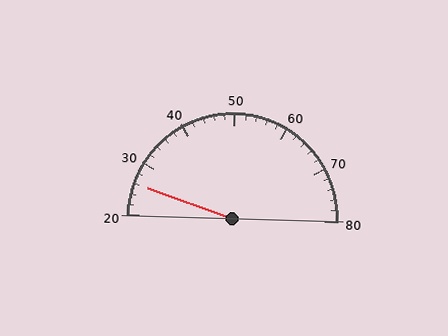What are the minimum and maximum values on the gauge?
The gauge ranges from 20 to 80.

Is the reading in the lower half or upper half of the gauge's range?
The reading is in the lower half of the range (20 to 80).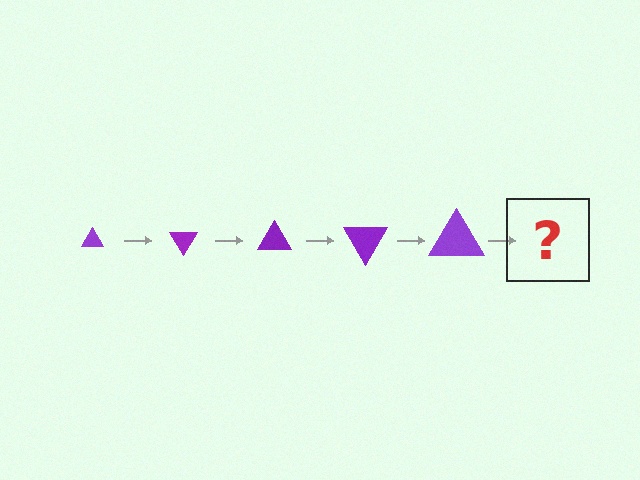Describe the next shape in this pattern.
It should be a triangle, larger than the previous one and rotated 300 degrees from the start.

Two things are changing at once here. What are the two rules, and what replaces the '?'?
The two rules are that the triangle grows larger each step and it rotates 60 degrees each step. The '?' should be a triangle, larger than the previous one and rotated 300 degrees from the start.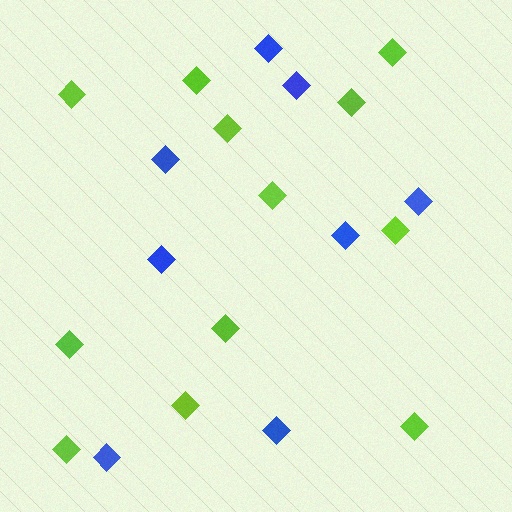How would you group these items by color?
There are 2 groups: one group of blue diamonds (8) and one group of lime diamonds (12).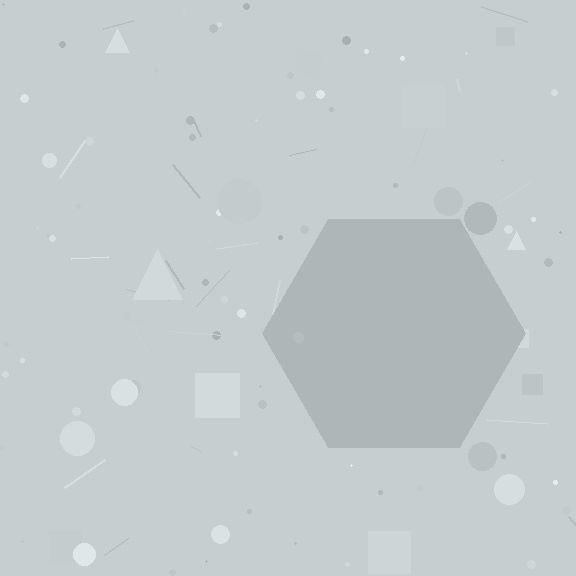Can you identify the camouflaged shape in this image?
The camouflaged shape is a hexagon.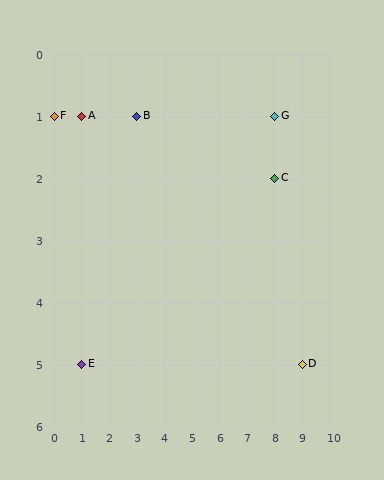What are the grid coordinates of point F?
Point F is at grid coordinates (0, 1).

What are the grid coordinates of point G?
Point G is at grid coordinates (8, 1).